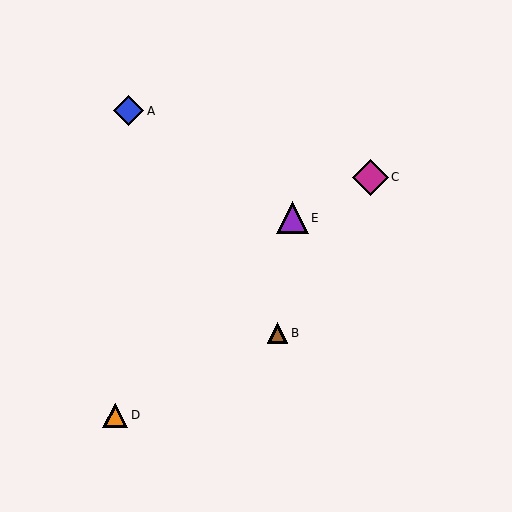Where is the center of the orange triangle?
The center of the orange triangle is at (115, 415).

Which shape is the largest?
The magenta diamond (labeled C) is the largest.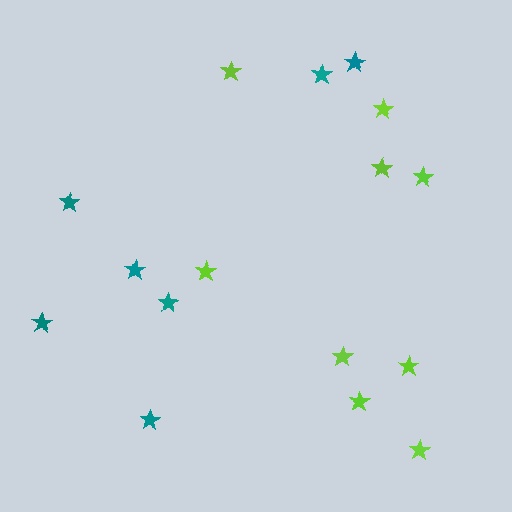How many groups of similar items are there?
There are 2 groups: one group of teal stars (7) and one group of lime stars (9).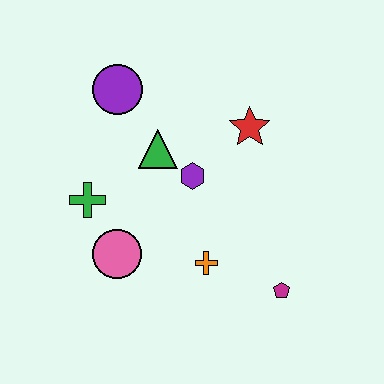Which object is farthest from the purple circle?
The magenta pentagon is farthest from the purple circle.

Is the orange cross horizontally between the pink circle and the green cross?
No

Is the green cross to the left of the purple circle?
Yes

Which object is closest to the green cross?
The pink circle is closest to the green cross.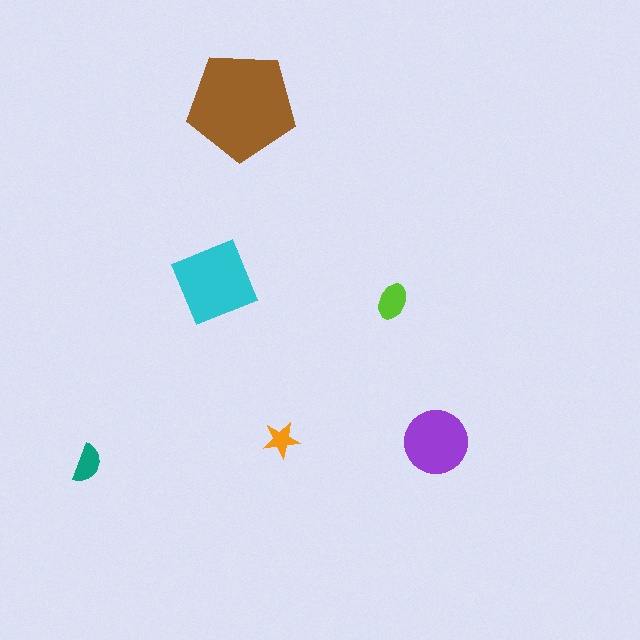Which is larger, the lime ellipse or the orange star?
The lime ellipse.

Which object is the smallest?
The orange star.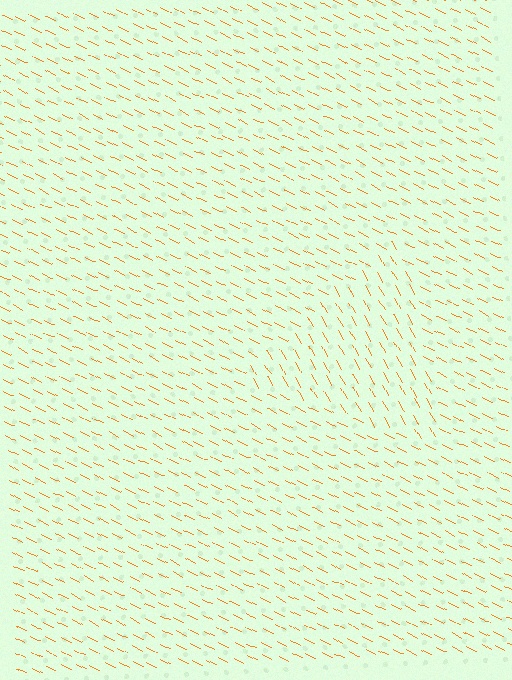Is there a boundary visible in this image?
Yes, there is a texture boundary formed by a change in line orientation.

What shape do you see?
I see a triangle.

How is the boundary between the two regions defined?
The boundary is defined purely by a change in line orientation (approximately 33 degrees difference). All lines are the same color and thickness.